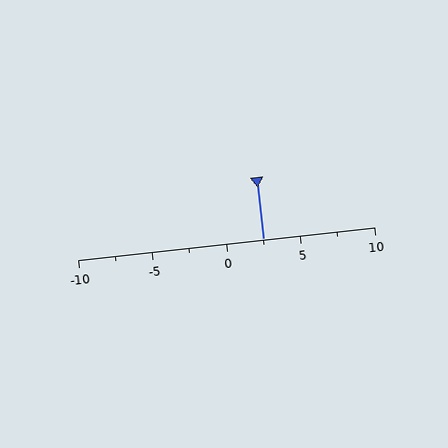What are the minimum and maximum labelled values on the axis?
The axis runs from -10 to 10.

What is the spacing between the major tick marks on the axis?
The major ticks are spaced 5 apart.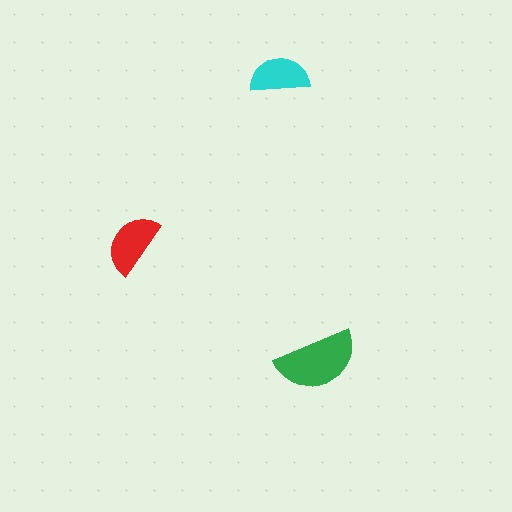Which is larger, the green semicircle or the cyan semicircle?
The green one.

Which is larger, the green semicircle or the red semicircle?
The green one.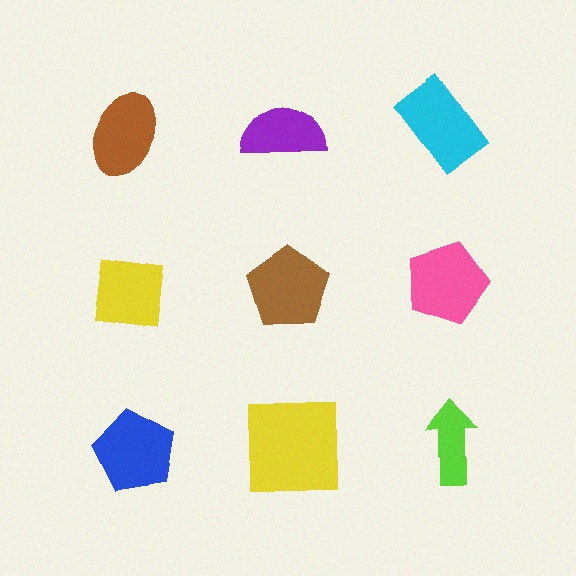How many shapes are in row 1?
3 shapes.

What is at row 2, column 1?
A yellow square.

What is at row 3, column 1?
A blue pentagon.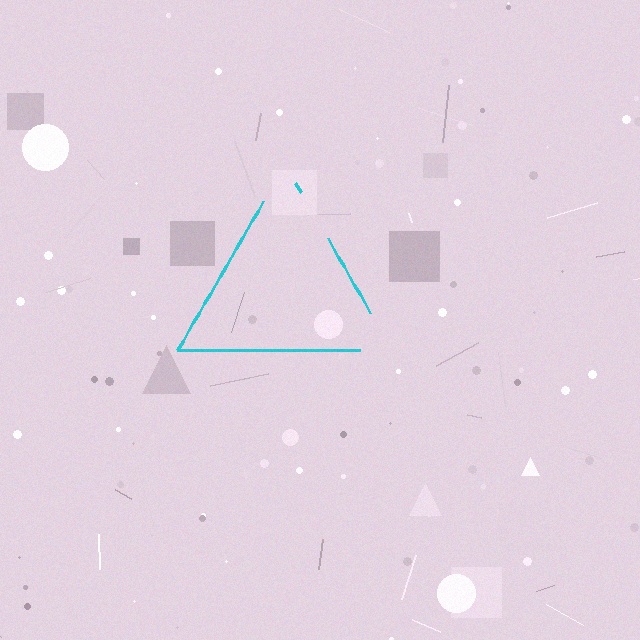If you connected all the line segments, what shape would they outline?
They would outline a triangle.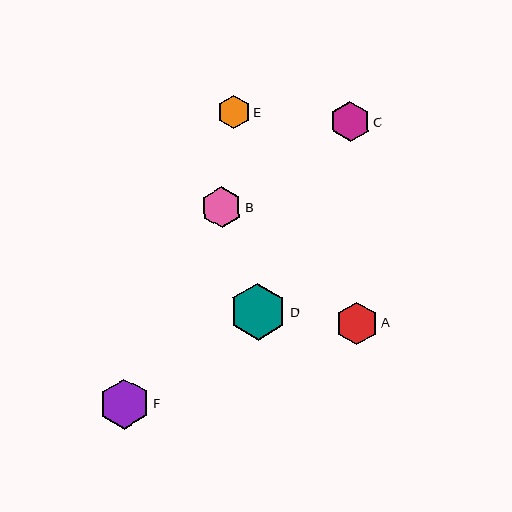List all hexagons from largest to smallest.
From largest to smallest: D, F, A, B, C, E.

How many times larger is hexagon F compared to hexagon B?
Hexagon F is approximately 1.2 times the size of hexagon B.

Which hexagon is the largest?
Hexagon D is the largest with a size of approximately 57 pixels.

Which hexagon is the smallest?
Hexagon E is the smallest with a size of approximately 34 pixels.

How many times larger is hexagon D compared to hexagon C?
Hexagon D is approximately 1.4 times the size of hexagon C.